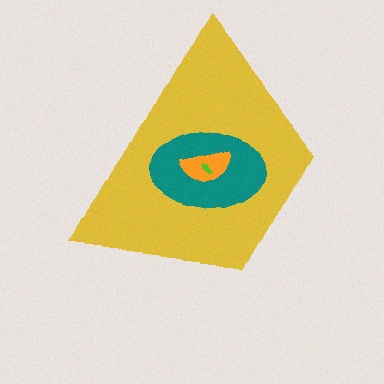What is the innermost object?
The lime arrow.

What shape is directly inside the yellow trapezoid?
The teal ellipse.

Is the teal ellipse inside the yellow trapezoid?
Yes.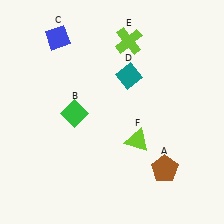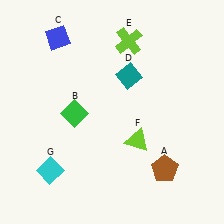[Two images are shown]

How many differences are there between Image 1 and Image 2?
There is 1 difference between the two images.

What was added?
A cyan diamond (G) was added in Image 2.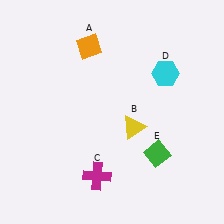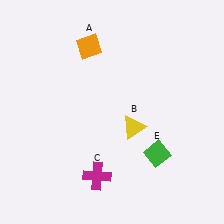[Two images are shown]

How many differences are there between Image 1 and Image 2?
There is 1 difference between the two images.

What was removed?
The cyan hexagon (D) was removed in Image 2.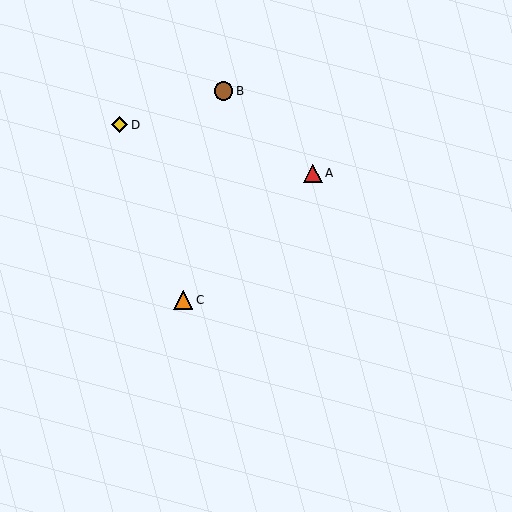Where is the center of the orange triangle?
The center of the orange triangle is at (183, 300).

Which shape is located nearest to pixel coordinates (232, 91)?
The brown circle (labeled B) at (223, 91) is nearest to that location.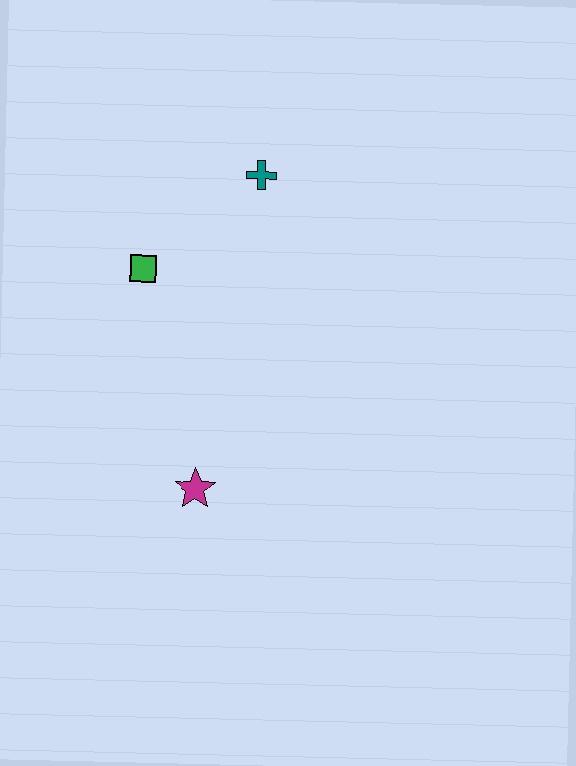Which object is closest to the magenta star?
The green square is closest to the magenta star.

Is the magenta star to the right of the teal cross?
No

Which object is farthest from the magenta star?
The teal cross is farthest from the magenta star.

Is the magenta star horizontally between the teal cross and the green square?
Yes